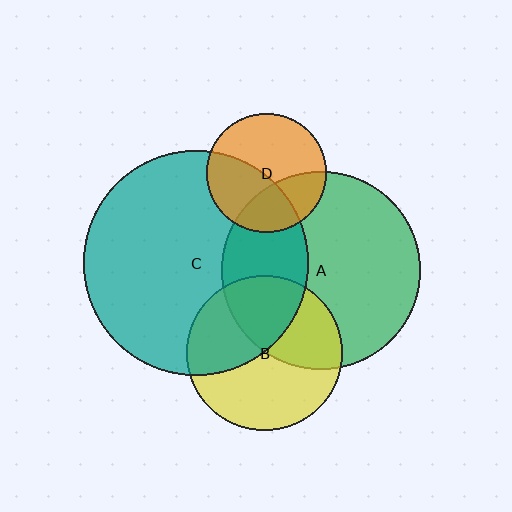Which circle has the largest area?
Circle C (teal).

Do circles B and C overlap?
Yes.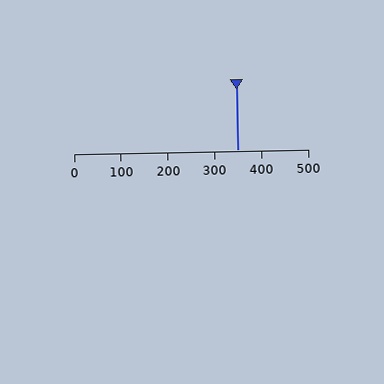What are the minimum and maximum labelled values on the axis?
The axis runs from 0 to 500.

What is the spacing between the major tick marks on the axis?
The major ticks are spaced 100 apart.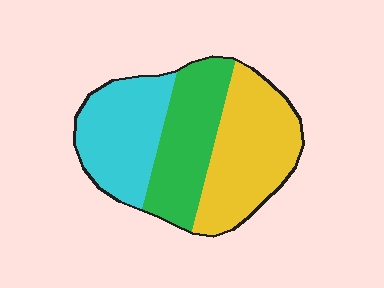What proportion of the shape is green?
Green takes up about one third (1/3) of the shape.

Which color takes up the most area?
Yellow, at roughly 40%.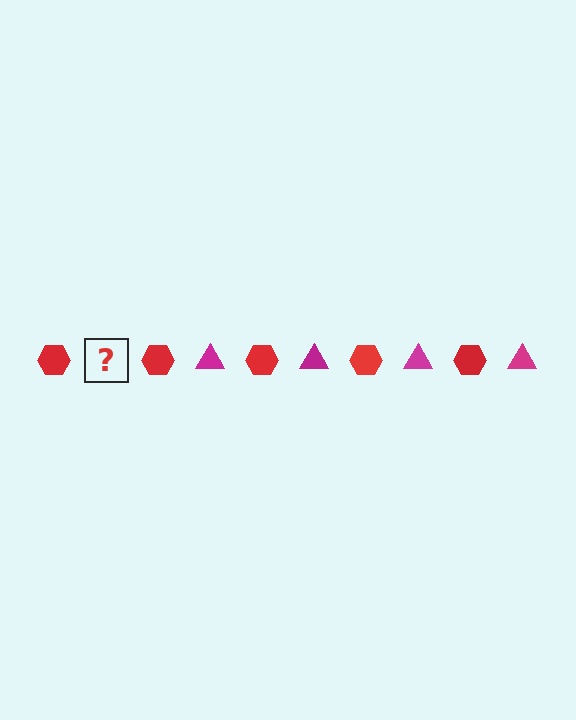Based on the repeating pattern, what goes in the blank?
The blank should be a magenta triangle.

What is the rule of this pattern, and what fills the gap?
The rule is that the pattern alternates between red hexagon and magenta triangle. The gap should be filled with a magenta triangle.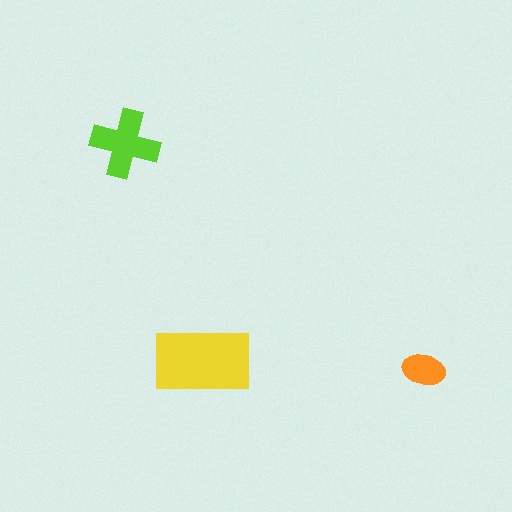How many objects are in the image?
There are 3 objects in the image.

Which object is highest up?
The lime cross is topmost.